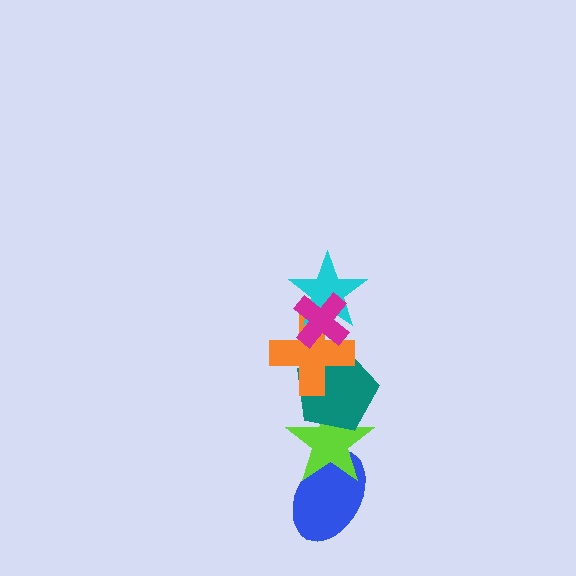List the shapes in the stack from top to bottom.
From top to bottom: the magenta cross, the cyan star, the orange cross, the teal pentagon, the lime star, the blue ellipse.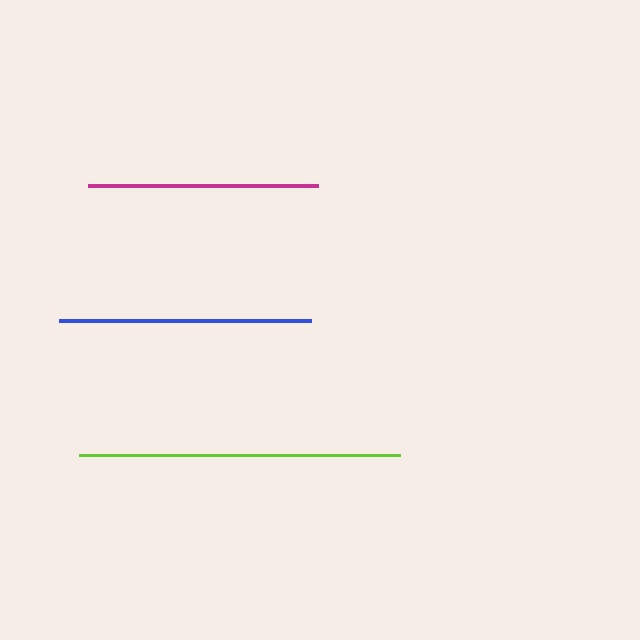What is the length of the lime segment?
The lime segment is approximately 321 pixels long.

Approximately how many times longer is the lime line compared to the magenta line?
The lime line is approximately 1.4 times the length of the magenta line.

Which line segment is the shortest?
The magenta line is the shortest at approximately 229 pixels.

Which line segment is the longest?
The lime line is the longest at approximately 321 pixels.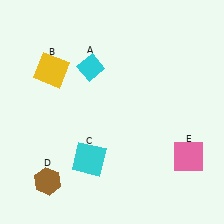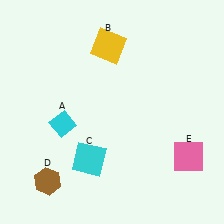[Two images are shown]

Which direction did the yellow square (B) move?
The yellow square (B) moved right.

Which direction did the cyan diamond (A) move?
The cyan diamond (A) moved down.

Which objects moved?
The objects that moved are: the cyan diamond (A), the yellow square (B).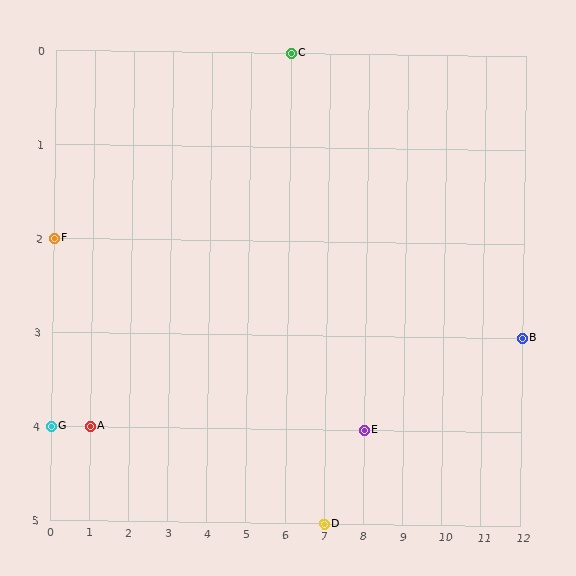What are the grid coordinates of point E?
Point E is at grid coordinates (8, 4).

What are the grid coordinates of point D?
Point D is at grid coordinates (7, 5).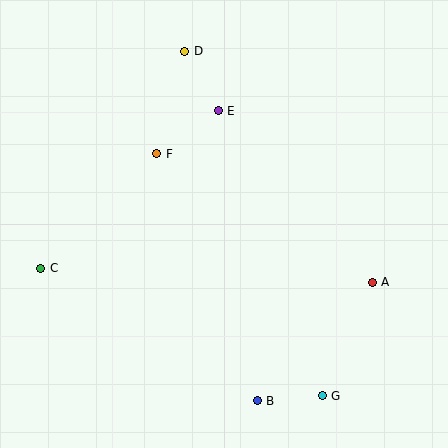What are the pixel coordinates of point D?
Point D is at (185, 51).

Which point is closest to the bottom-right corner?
Point G is closest to the bottom-right corner.